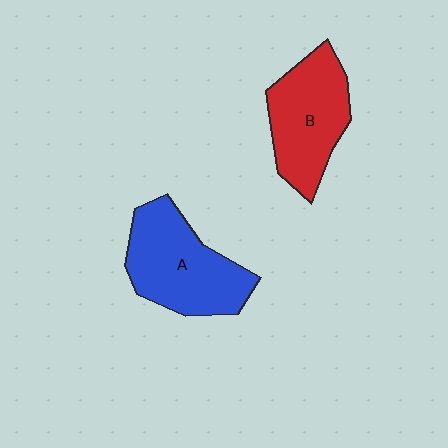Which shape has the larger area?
Shape A (blue).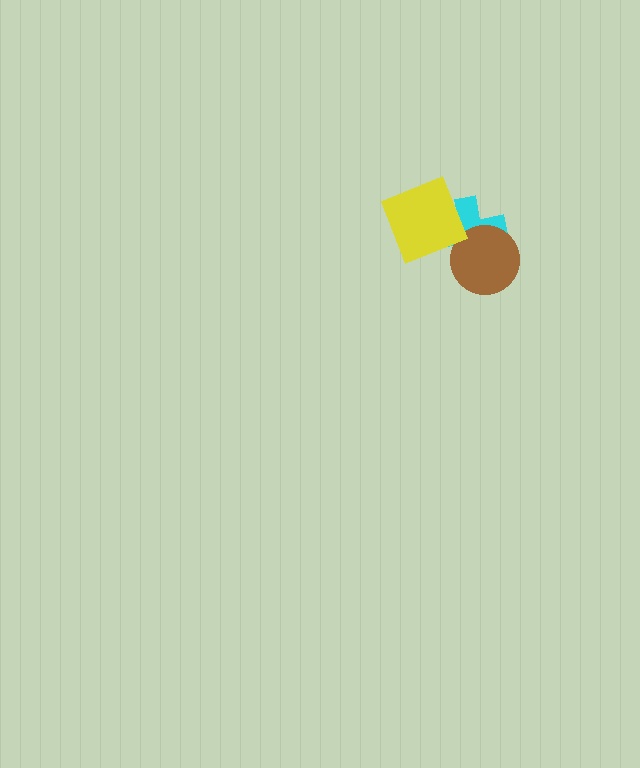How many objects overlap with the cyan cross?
2 objects overlap with the cyan cross.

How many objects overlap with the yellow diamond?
2 objects overlap with the yellow diamond.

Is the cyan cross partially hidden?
Yes, it is partially covered by another shape.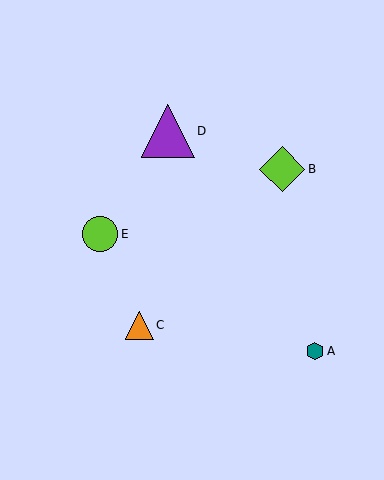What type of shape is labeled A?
Shape A is a teal hexagon.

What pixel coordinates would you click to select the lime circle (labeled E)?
Click at (100, 234) to select the lime circle E.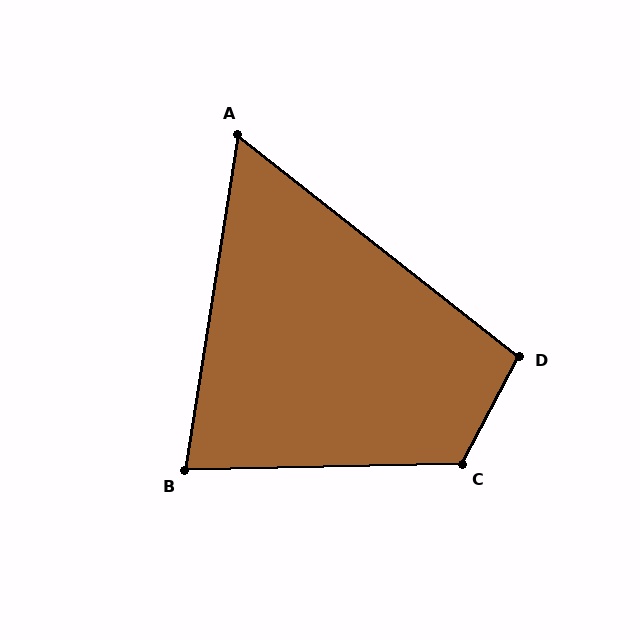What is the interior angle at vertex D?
Approximately 100 degrees (obtuse).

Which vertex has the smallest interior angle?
A, at approximately 61 degrees.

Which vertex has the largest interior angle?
C, at approximately 119 degrees.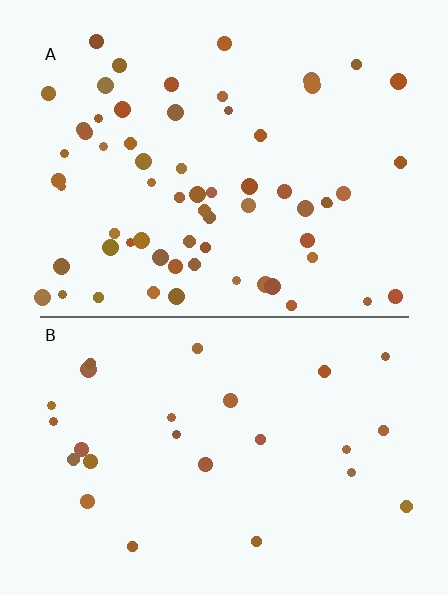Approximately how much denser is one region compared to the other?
Approximately 2.4× — region A over region B.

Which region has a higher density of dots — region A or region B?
A (the top).